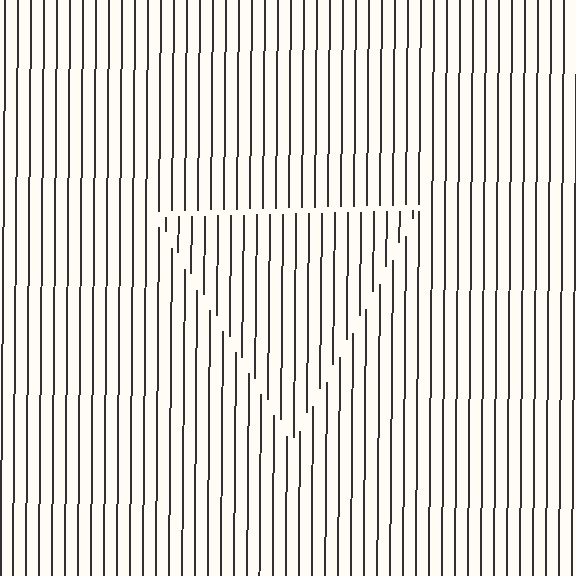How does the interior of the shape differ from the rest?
The interior of the shape contains the same grating, shifted by half a period — the contour is defined by the phase discontinuity where line-ends from the inner and outer gratings abut.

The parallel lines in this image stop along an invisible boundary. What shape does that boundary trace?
An illusory triangle. The interior of the shape contains the same grating, shifted by half a period — the contour is defined by the phase discontinuity where line-ends from the inner and outer gratings abut.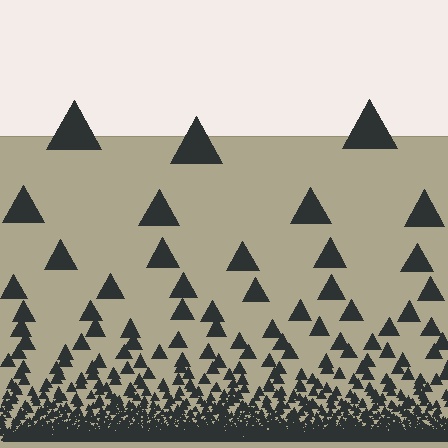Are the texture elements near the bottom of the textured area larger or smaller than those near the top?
Smaller. The gradient is inverted — elements near the bottom are smaller and denser.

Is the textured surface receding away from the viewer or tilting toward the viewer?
The surface appears to tilt toward the viewer. Texture elements get larger and sparser toward the top.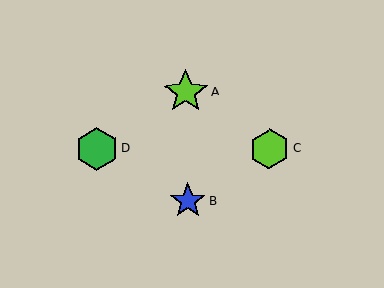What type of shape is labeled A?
Shape A is a lime star.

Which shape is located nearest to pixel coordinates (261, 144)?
The lime hexagon (labeled C) at (270, 149) is nearest to that location.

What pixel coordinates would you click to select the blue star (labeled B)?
Click at (188, 201) to select the blue star B.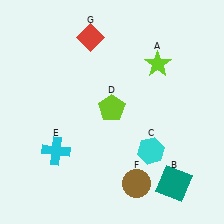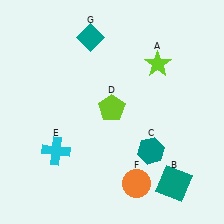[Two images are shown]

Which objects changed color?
C changed from cyan to teal. F changed from brown to orange. G changed from red to teal.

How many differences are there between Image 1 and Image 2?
There are 3 differences between the two images.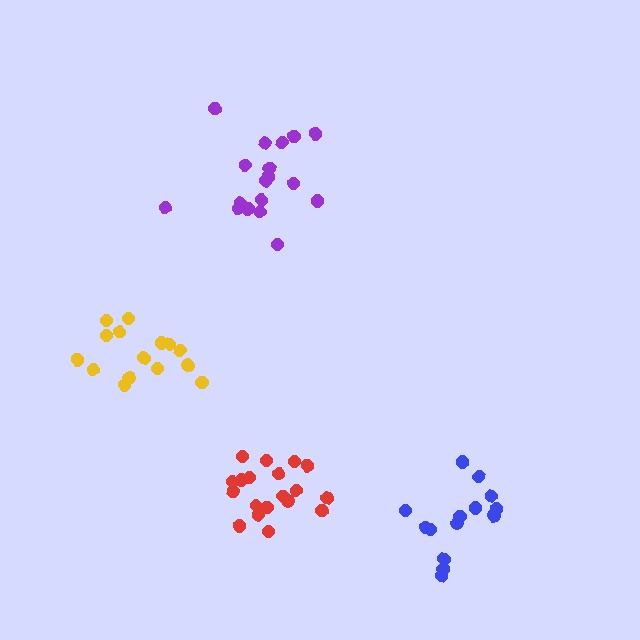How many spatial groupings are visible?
There are 4 spatial groupings.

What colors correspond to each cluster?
The clusters are colored: yellow, purple, red, blue.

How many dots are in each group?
Group 1: 15 dots, Group 2: 18 dots, Group 3: 19 dots, Group 4: 14 dots (66 total).